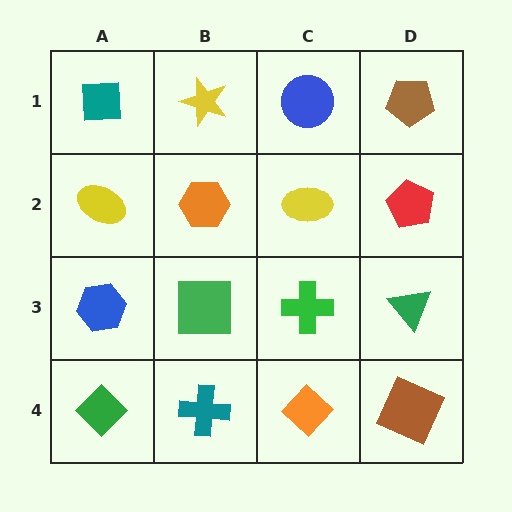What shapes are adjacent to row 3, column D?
A red pentagon (row 2, column D), a brown square (row 4, column D), a green cross (row 3, column C).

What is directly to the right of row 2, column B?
A yellow ellipse.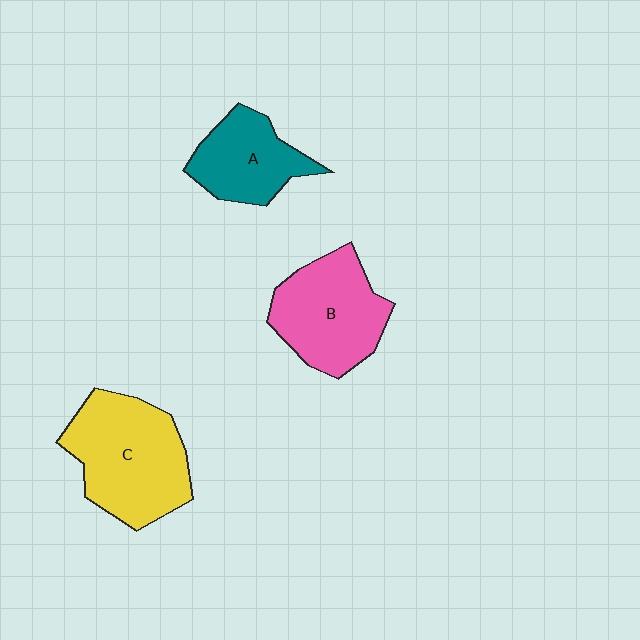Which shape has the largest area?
Shape C (yellow).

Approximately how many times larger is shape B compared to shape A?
Approximately 1.3 times.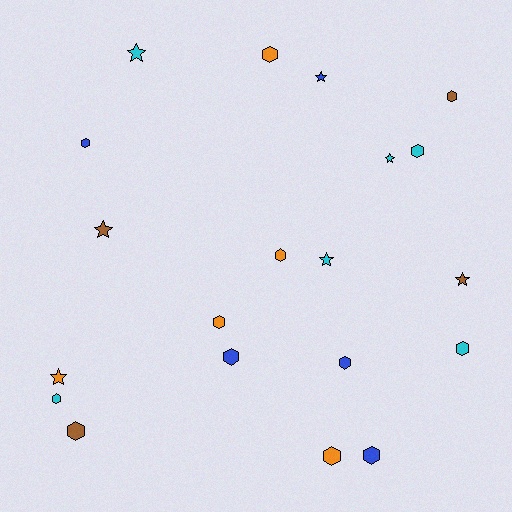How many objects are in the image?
There are 20 objects.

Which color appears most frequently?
Cyan, with 6 objects.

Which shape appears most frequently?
Hexagon, with 13 objects.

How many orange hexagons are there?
There are 4 orange hexagons.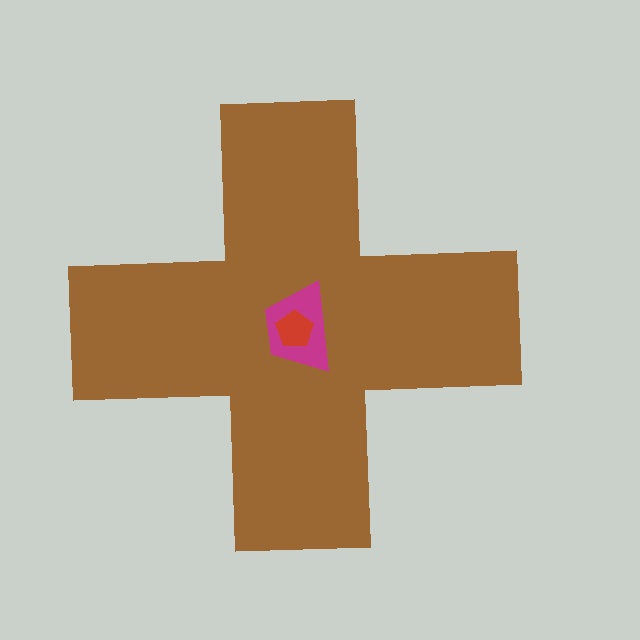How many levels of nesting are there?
3.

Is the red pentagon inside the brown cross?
Yes.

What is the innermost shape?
The red pentagon.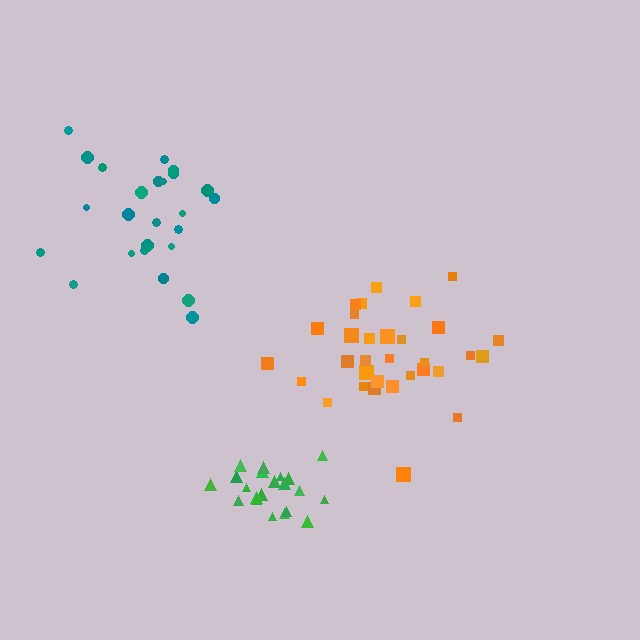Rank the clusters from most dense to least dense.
green, teal, orange.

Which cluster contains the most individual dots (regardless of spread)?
Orange (32).